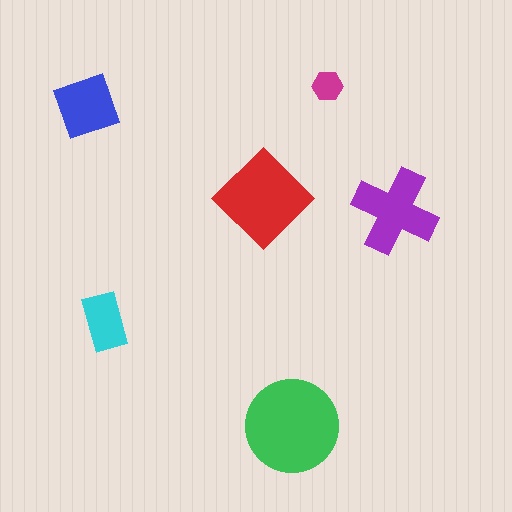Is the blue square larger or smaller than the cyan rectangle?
Larger.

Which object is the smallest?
The magenta hexagon.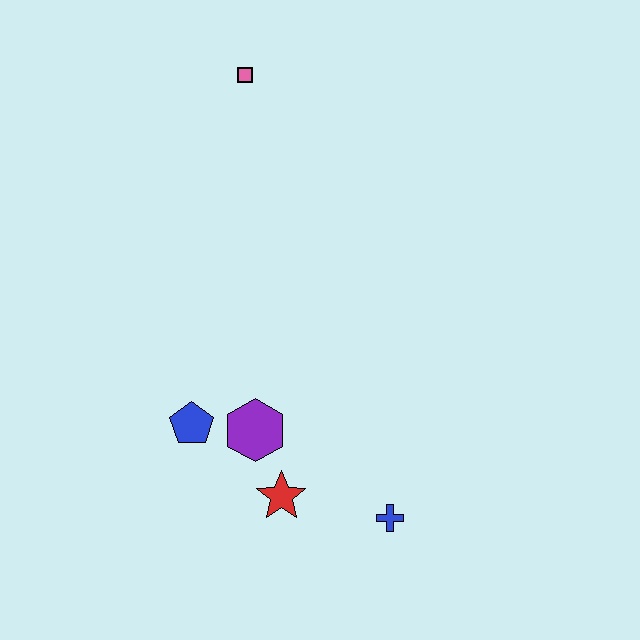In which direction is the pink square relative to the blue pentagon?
The pink square is above the blue pentagon.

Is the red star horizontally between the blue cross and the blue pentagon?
Yes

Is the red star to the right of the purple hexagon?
Yes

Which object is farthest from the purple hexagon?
The pink square is farthest from the purple hexagon.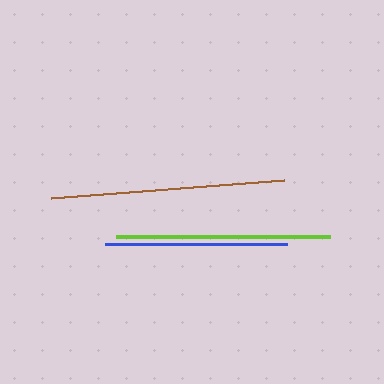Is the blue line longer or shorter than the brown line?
The brown line is longer than the blue line.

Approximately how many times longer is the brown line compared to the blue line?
The brown line is approximately 1.3 times the length of the blue line.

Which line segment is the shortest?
The blue line is the shortest at approximately 183 pixels.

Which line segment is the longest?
The brown line is the longest at approximately 234 pixels.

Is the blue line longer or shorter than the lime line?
The lime line is longer than the blue line.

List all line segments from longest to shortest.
From longest to shortest: brown, lime, blue.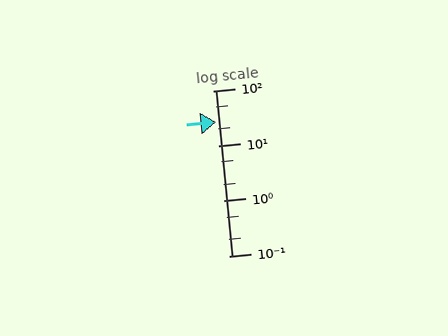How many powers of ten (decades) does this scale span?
The scale spans 3 decades, from 0.1 to 100.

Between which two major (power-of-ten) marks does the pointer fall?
The pointer is between 10 and 100.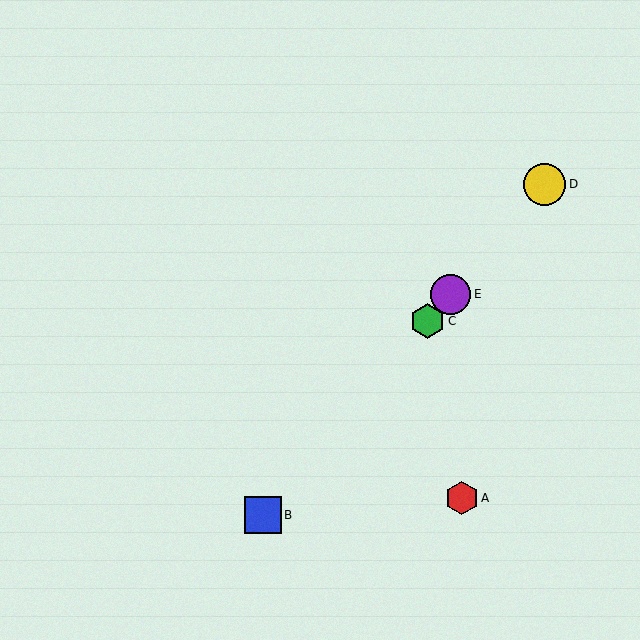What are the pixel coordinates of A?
Object A is at (462, 498).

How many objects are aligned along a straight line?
4 objects (B, C, D, E) are aligned along a straight line.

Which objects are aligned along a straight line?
Objects B, C, D, E are aligned along a straight line.